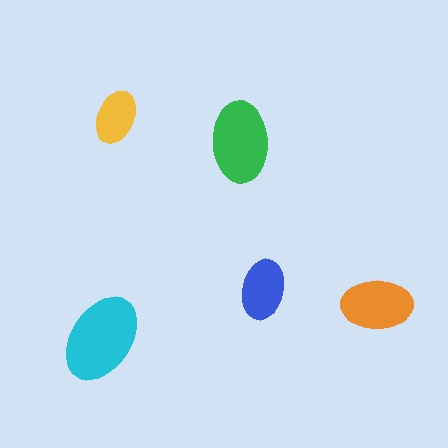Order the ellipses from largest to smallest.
the cyan one, the green one, the orange one, the blue one, the yellow one.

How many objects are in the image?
There are 5 objects in the image.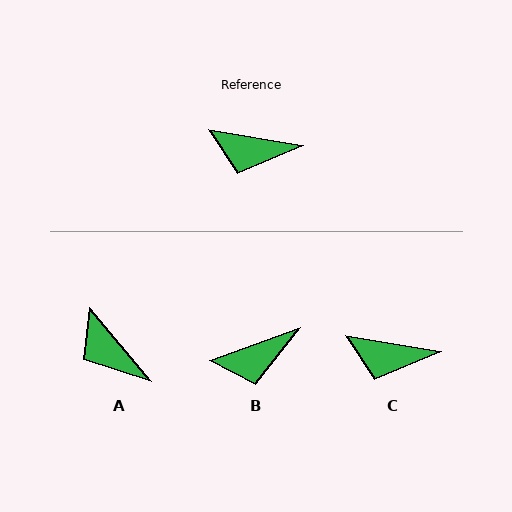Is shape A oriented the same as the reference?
No, it is off by about 40 degrees.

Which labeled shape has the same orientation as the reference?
C.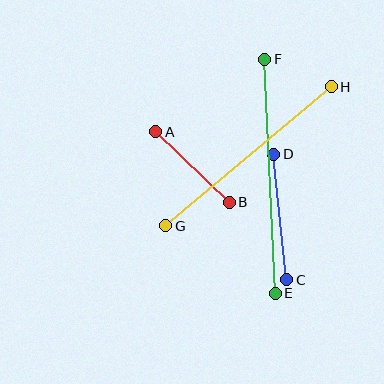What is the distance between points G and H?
The distance is approximately 216 pixels.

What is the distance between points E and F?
The distance is approximately 234 pixels.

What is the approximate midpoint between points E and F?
The midpoint is at approximately (270, 176) pixels.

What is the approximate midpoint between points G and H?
The midpoint is at approximately (249, 156) pixels.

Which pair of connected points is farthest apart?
Points E and F are farthest apart.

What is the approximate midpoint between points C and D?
The midpoint is at approximately (280, 217) pixels.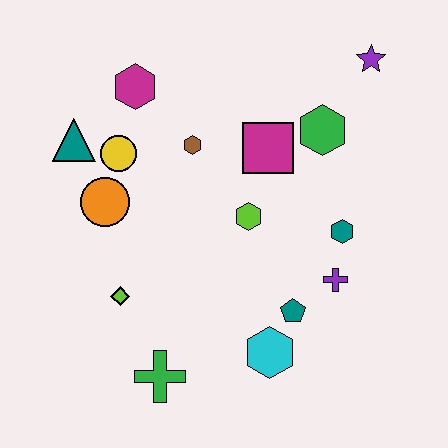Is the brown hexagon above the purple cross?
Yes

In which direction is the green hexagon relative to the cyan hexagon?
The green hexagon is above the cyan hexagon.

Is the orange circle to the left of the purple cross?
Yes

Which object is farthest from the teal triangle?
The purple star is farthest from the teal triangle.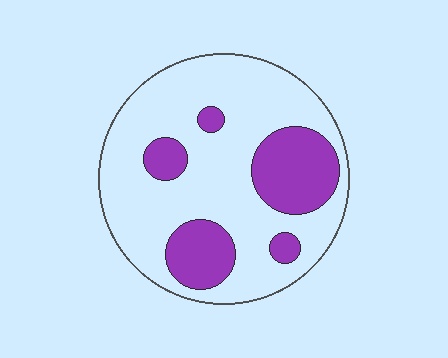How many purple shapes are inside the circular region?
5.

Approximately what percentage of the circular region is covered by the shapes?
Approximately 25%.